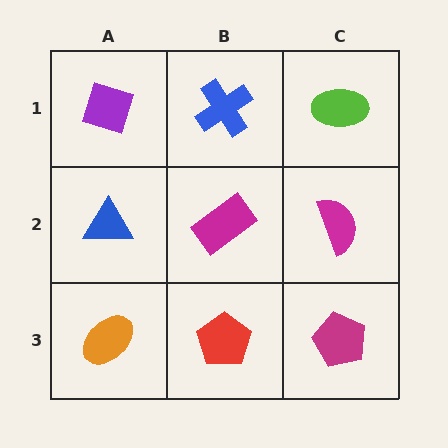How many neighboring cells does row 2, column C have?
3.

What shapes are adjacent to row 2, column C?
A lime ellipse (row 1, column C), a magenta pentagon (row 3, column C), a magenta rectangle (row 2, column B).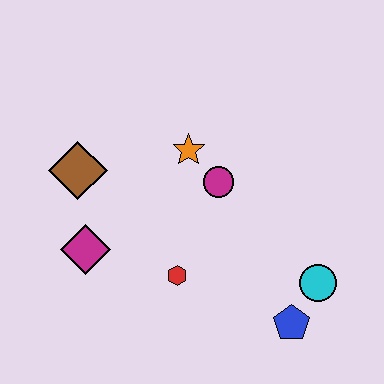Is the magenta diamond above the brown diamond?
No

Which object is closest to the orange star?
The magenta circle is closest to the orange star.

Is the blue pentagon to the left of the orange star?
No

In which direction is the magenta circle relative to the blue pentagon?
The magenta circle is above the blue pentagon.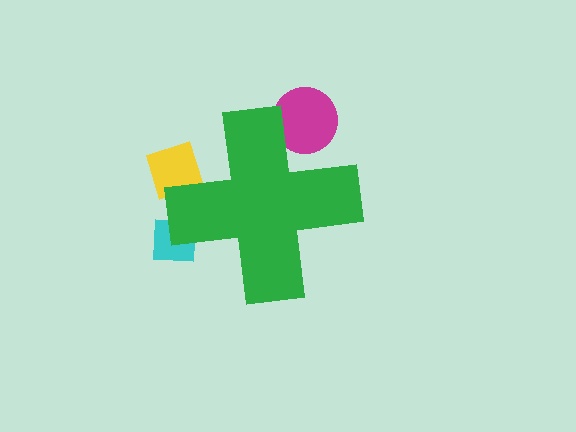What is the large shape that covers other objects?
A green cross.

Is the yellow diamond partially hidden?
Yes, the yellow diamond is partially hidden behind the green cross.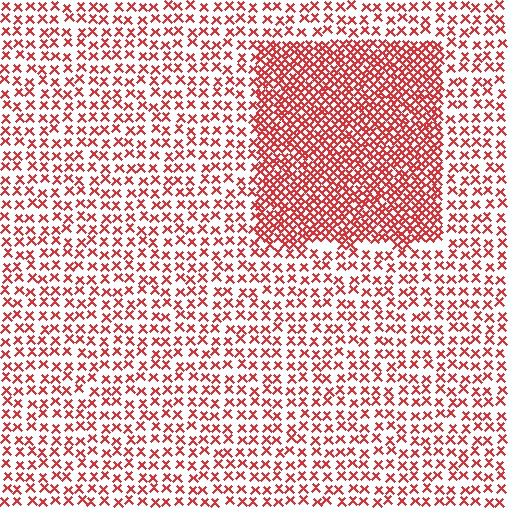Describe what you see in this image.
The image contains small red elements arranged at two different densities. A rectangle-shaped region is visible where the elements are more densely packed than the surrounding area.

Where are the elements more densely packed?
The elements are more densely packed inside the rectangle boundary.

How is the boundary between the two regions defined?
The boundary is defined by a change in element density (approximately 2.4x ratio). All elements are the same color, size, and shape.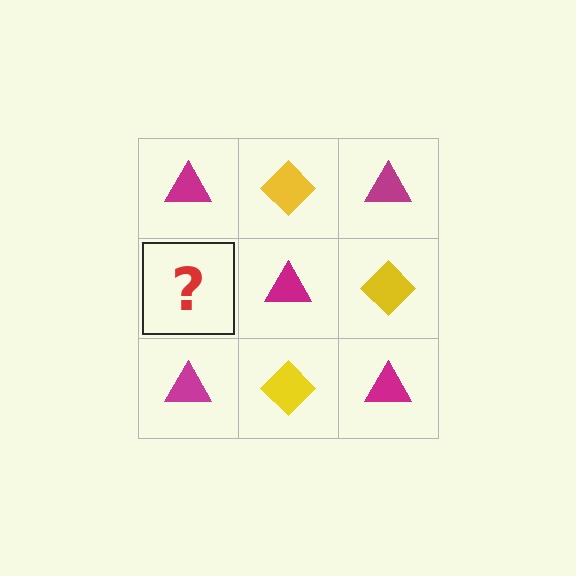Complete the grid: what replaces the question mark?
The question mark should be replaced with a yellow diamond.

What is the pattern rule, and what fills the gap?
The rule is that it alternates magenta triangle and yellow diamond in a checkerboard pattern. The gap should be filled with a yellow diamond.